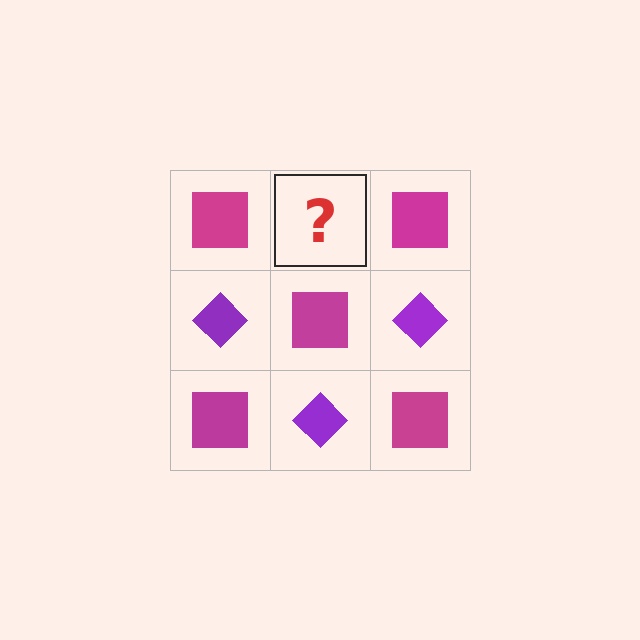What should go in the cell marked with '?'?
The missing cell should contain a purple diamond.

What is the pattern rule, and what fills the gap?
The rule is that it alternates magenta square and purple diamond in a checkerboard pattern. The gap should be filled with a purple diamond.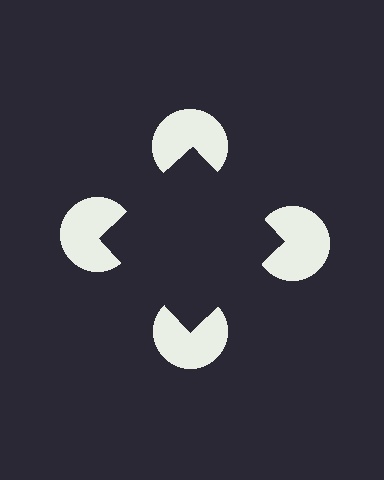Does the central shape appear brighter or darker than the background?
It typically appears slightly darker than the background, even though no actual brightness change is drawn.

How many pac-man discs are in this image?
There are 4 — one at each vertex of the illusory square.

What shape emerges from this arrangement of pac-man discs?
An illusory square — its edges are inferred from the aligned wedge cuts in the pac-man discs, not physically drawn.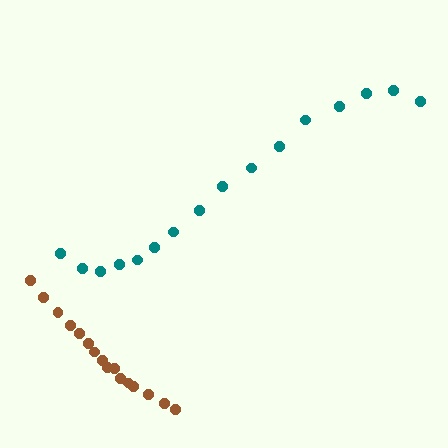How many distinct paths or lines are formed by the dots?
There are 2 distinct paths.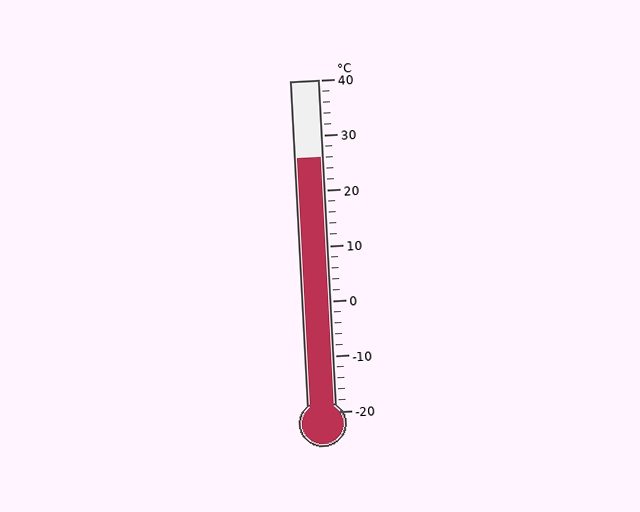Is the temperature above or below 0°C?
The temperature is above 0°C.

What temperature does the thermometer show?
The thermometer shows approximately 26°C.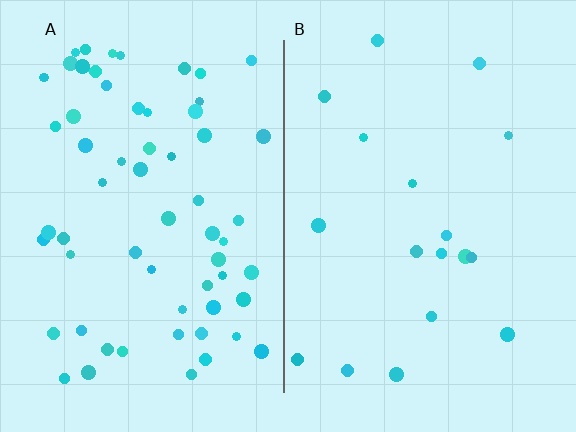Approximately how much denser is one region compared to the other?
Approximately 3.6× — region A over region B.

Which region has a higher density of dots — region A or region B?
A (the left).